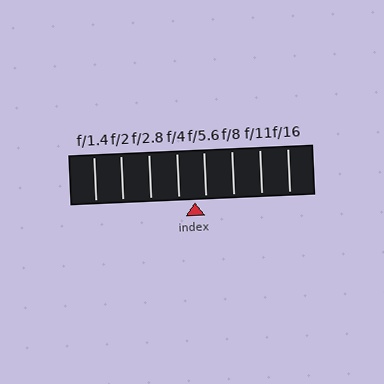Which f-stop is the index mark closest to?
The index mark is closest to f/5.6.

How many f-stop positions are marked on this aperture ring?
There are 8 f-stop positions marked.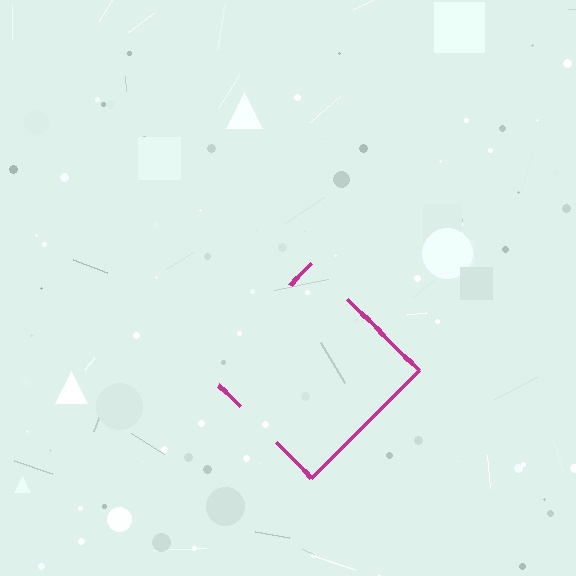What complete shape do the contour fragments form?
The contour fragments form a diamond.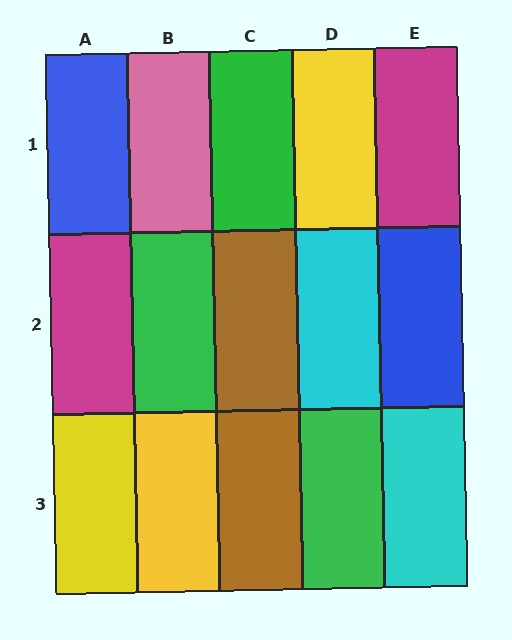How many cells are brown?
2 cells are brown.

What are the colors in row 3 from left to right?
Yellow, yellow, brown, green, cyan.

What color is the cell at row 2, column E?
Blue.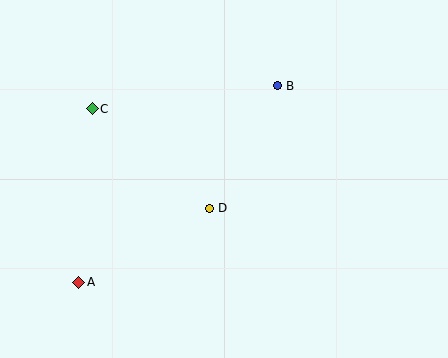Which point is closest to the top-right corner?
Point B is closest to the top-right corner.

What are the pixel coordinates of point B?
Point B is at (278, 86).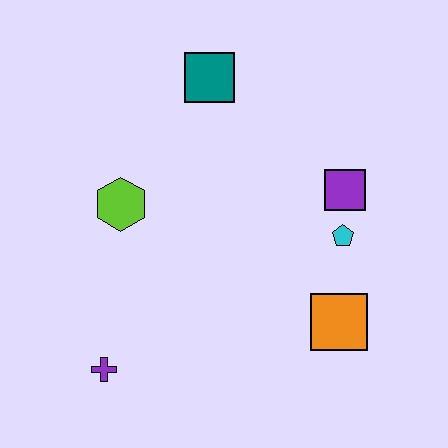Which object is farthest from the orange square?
The teal square is farthest from the orange square.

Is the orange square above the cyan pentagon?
No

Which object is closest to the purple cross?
The lime hexagon is closest to the purple cross.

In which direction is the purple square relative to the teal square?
The purple square is to the right of the teal square.